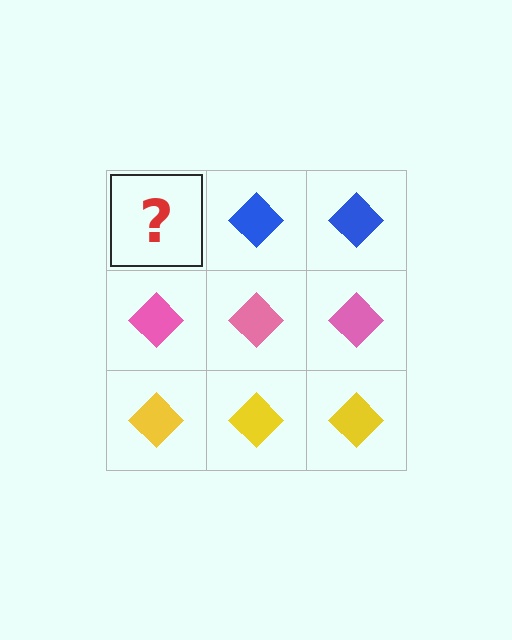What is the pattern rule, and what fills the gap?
The rule is that each row has a consistent color. The gap should be filled with a blue diamond.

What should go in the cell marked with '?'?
The missing cell should contain a blue diamond.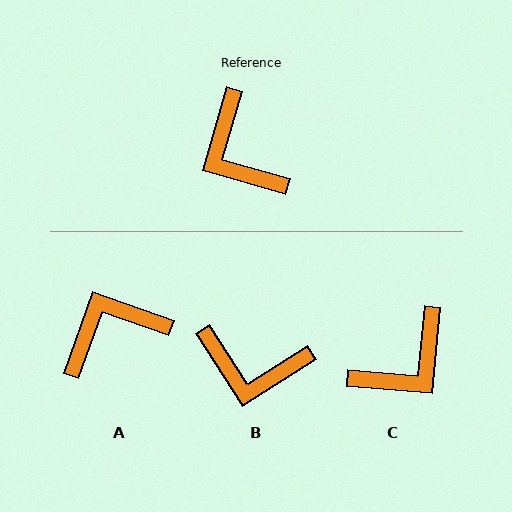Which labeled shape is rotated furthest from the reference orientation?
C, about 101 degrees away.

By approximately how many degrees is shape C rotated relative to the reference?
Approximately 101 degrees counter-clockwise.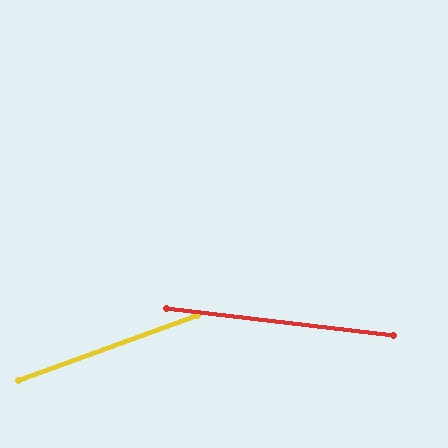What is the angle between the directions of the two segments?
Approximately 27 degrees.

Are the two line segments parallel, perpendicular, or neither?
Neither parallel nor perpendicular — they differ by about 27°.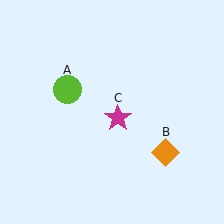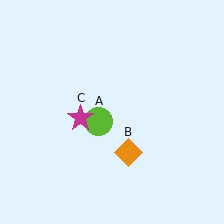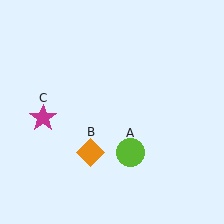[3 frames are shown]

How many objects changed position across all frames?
3 objects changed position: lime circle (object A), orange diamond (object B), magenta star (object C).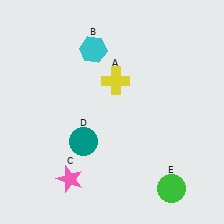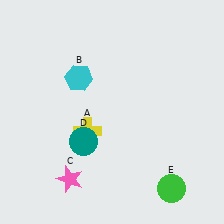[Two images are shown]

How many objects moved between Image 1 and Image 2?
2 objects moved between the two images.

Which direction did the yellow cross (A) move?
The yellow cross (A) moved down.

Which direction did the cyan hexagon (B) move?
The cyan hexagon (B) moved down.